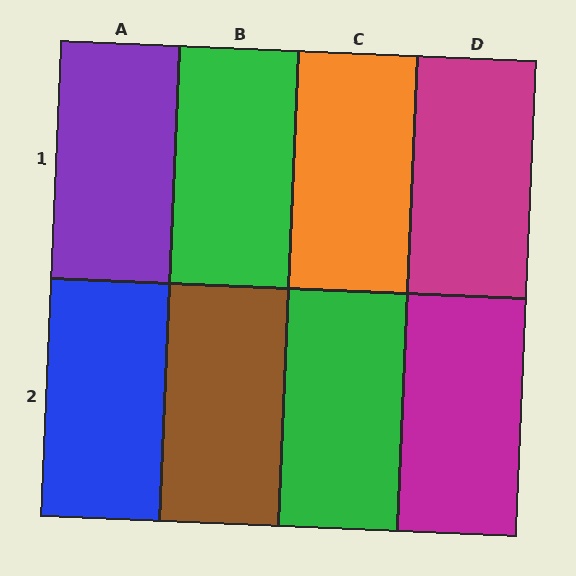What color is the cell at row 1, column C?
Orange.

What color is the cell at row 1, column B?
Green.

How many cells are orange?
1 cell is orange.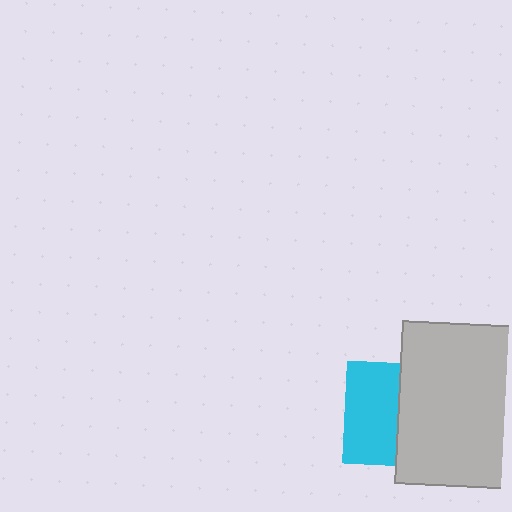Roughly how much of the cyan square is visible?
About half of it is visible (roughly 52%).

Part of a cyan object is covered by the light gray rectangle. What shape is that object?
It is a square.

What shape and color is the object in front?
The object in front is a light gray rectangle.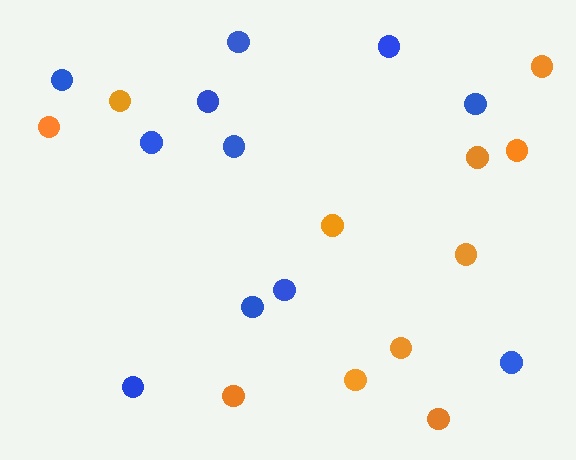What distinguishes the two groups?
There are 2 groups: one group of orange circles (11) and one group of blue circles (11).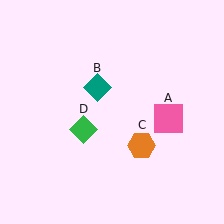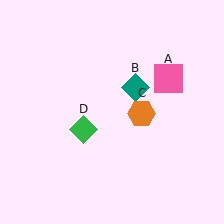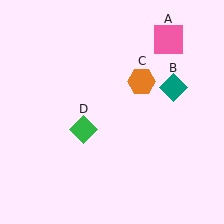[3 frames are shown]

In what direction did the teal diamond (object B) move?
The teal diamond (object B) moved right.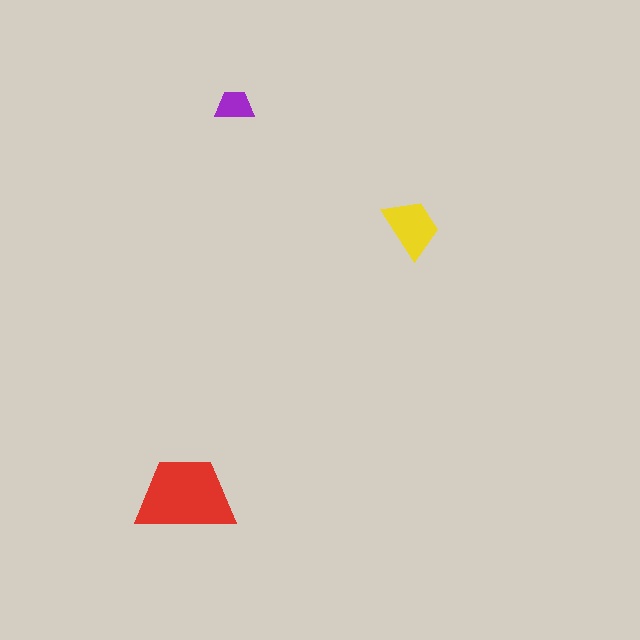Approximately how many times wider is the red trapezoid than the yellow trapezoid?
About 1.5 times wider.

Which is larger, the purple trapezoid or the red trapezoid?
The red one.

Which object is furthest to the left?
The red trapezoid is leftmost.